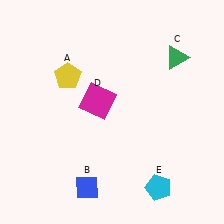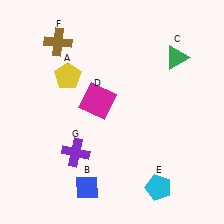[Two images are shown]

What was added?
A brown cross (F), a purple cross (G) were added in Image 2.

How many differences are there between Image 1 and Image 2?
There are 2 differences between the two images.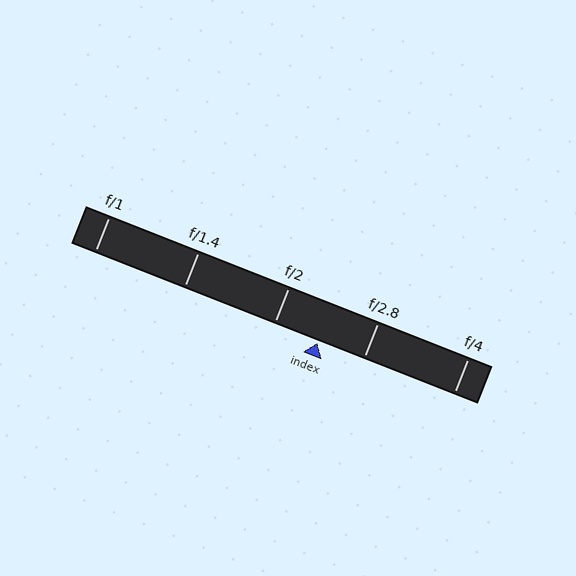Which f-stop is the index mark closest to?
The index mark is closest to f/2.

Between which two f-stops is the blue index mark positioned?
The index mark is between f/2 and f/2.8.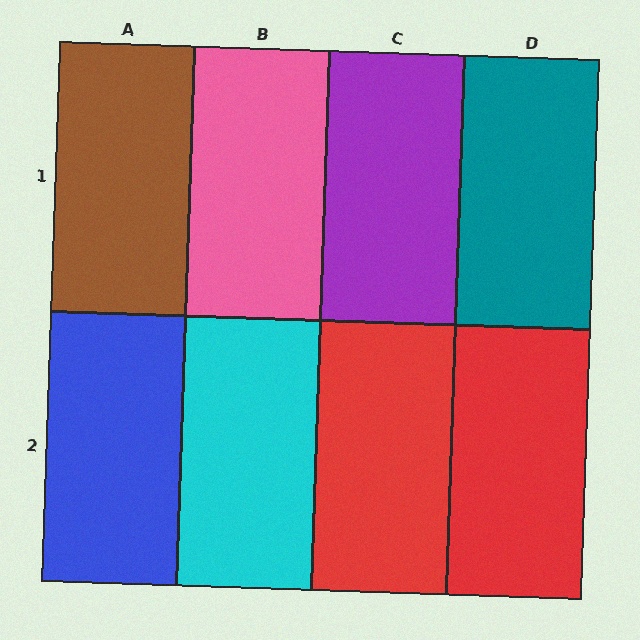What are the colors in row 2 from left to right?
Blue, cyan, red, red.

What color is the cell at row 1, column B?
Pink.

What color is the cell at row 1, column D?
Teal.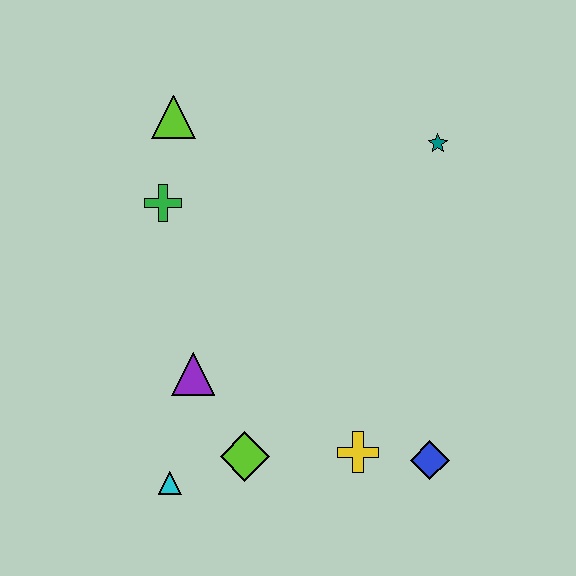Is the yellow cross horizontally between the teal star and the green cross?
Yes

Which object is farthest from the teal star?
The cyan triangle is farthest from the teal star.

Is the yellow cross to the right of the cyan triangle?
Yes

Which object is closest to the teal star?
The lime triangle is closest to the teal star.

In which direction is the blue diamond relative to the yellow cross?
The blue diamond is to the right of the yellow cross.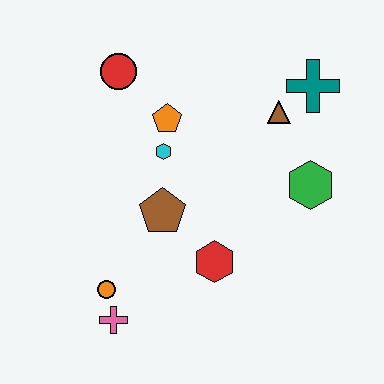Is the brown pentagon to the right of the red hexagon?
No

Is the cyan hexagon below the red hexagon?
No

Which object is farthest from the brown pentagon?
The teal cross is farthest from the brown pentagon.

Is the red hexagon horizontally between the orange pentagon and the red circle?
No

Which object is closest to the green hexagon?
The brown triangle is closest to the green hexagon.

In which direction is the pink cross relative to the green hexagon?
The pink cross is to the left of the green hexagon.